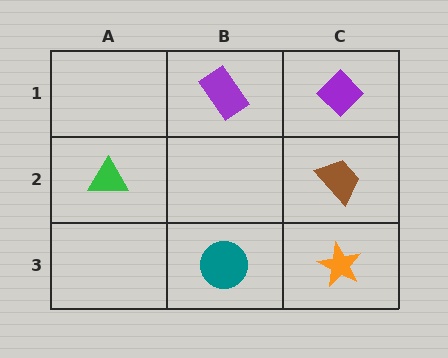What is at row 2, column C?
A brown trapezoid.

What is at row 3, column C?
An orange star.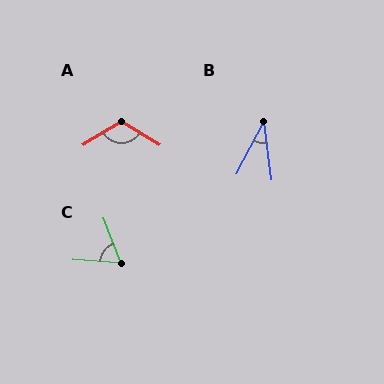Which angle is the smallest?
B, at approximately 36 degrees.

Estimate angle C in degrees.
Approximately 65 degrees.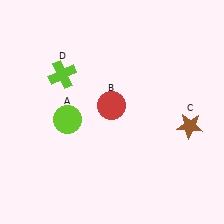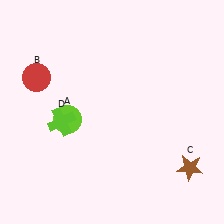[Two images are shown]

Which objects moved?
The objects that moved are: the red circle (B), the brown star (C), the lime cross (D).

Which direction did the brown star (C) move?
The brown star (C) moved down.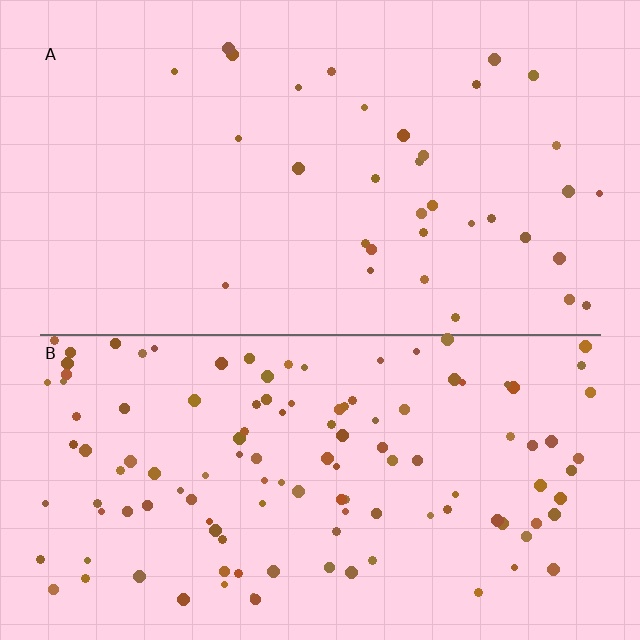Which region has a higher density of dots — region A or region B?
B (the bottom).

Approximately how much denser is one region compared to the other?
Approximately 3.5× — region B over region A.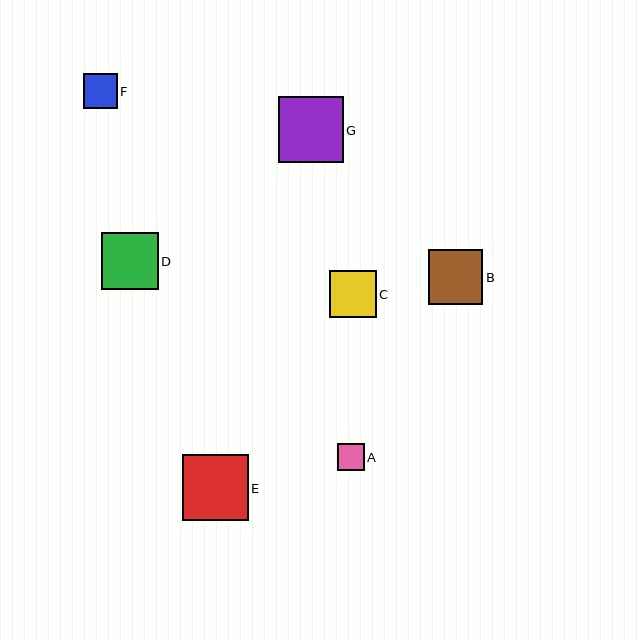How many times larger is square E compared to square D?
Square E is approximately 1.2 times the size of square D.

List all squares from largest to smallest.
From largest to smallest: E, G, D, B, C, F, A.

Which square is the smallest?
Square A is the smallest with a size of approximately 27 pixels.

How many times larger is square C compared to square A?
Square C is approximately 1.8 times the size of square A.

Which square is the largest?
Square E is the largest with a size of approximately 66 pixels.